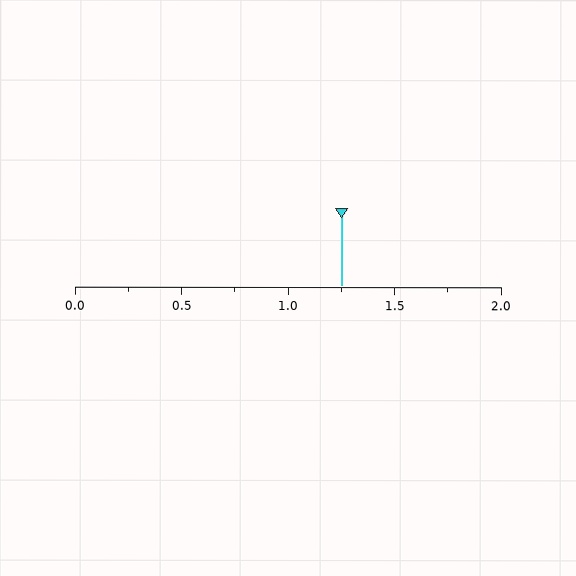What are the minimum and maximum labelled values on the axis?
The axis runs from 0.0 to 2.0.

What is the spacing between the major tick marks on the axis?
The major ticks are spaced 0.5 apart.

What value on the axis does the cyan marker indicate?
The marker indicates approximately 1.25.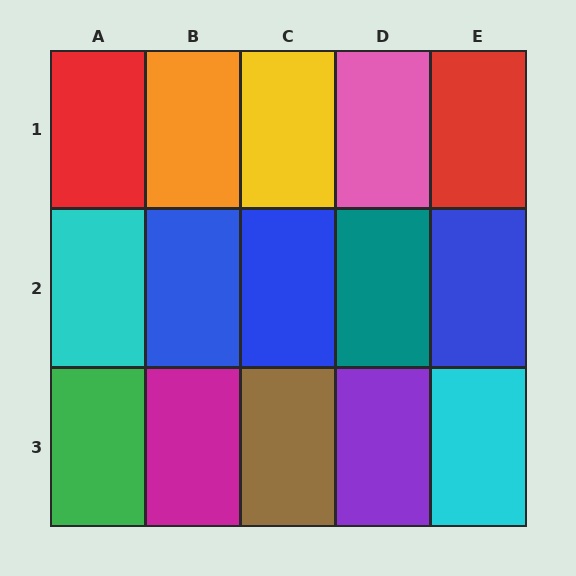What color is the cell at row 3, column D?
Purple.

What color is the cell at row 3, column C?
Brown.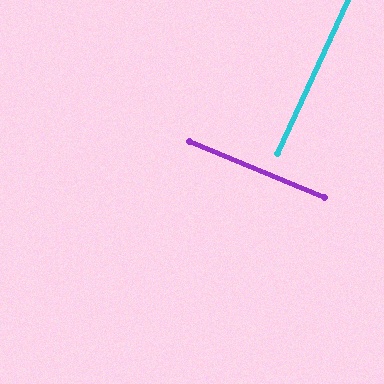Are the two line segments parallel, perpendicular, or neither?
Perpendicular — they meet at approximately 88°.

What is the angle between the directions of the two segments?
Approximately 88 degrees.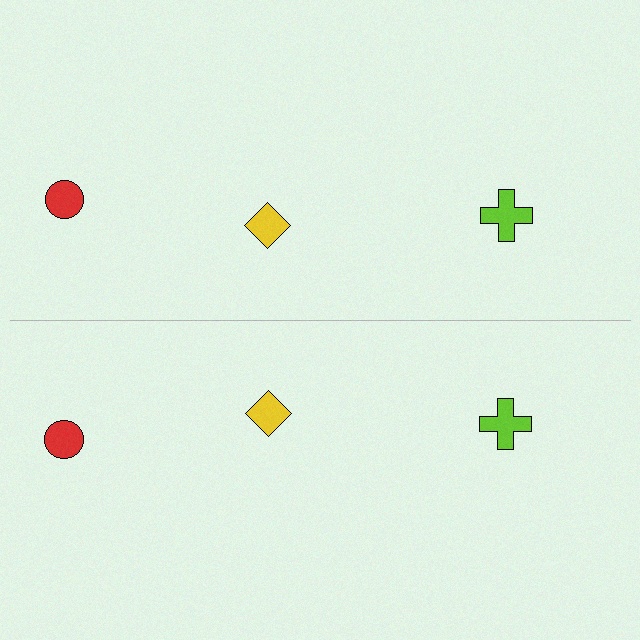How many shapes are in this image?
There are 6 shapes in this image.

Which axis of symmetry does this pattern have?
The pattern has a horizontal axis of symmetry running through the center of the image.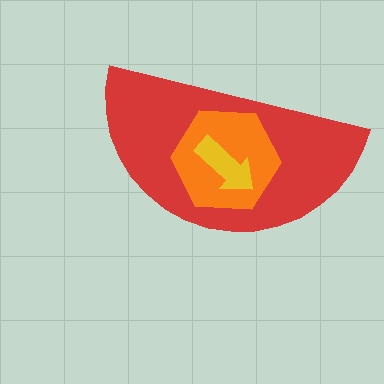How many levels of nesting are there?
3.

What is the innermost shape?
The yellow arrow.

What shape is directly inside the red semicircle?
The orange hexagon.